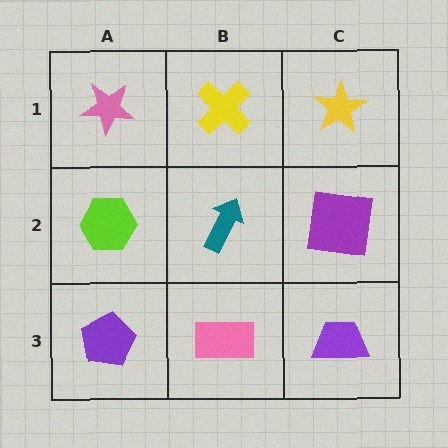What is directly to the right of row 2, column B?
A purple square.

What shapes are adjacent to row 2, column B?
A yellow cross (row 1, column B), a pink rectangle (row 3, column B), a lime hexagon (row 2, column A), a purple square (row 2, column C).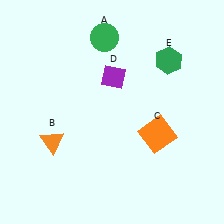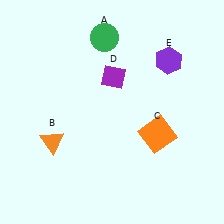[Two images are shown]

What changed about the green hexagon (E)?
In Image 1, E is green. In Image 2, it changed to purple.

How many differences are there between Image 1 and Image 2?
There is 1 difference between the two images.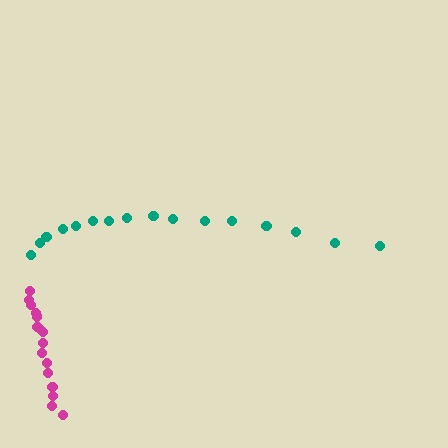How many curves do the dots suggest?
There are 2 distinct paths.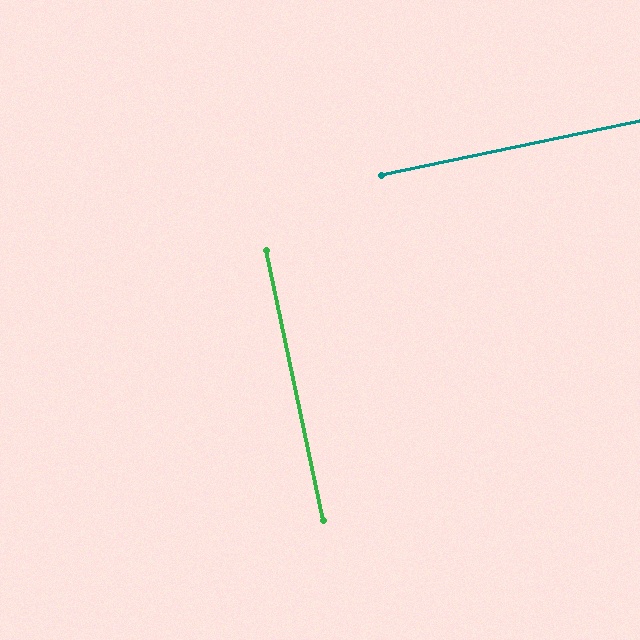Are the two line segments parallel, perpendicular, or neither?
Perpendicular — they meet at approximately 90°.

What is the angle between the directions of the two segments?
Approximately 90 degrees.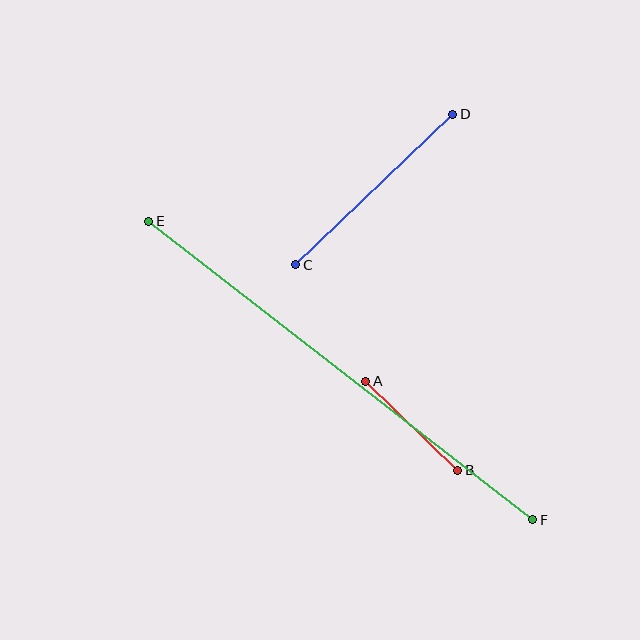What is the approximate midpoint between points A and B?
The midpoint is at approximately (412, 426) pixels.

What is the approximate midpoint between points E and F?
The midpoint is at approximately (341, 371) pixels.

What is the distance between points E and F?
The distance is approximately 487 pixels.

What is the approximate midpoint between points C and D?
The midpoint is at approximately (374, 189) pixels.